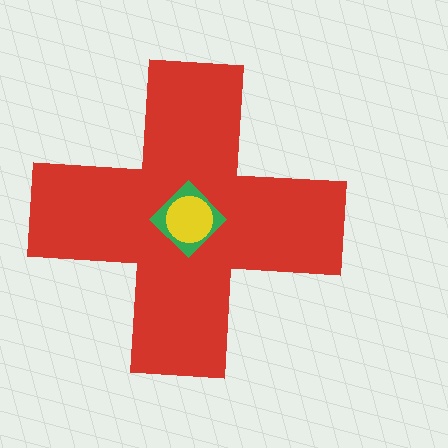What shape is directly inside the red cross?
The green diamond.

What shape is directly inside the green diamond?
The yellow circle.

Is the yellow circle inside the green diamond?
Yes.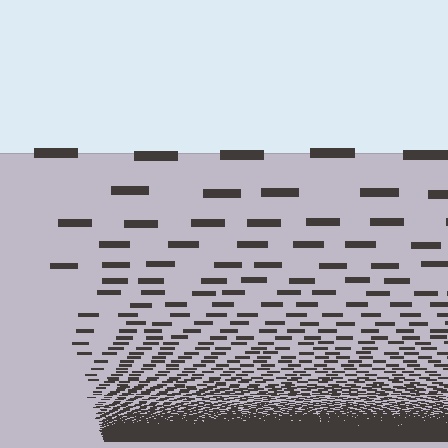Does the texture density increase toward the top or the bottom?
Density increases toward the bottom.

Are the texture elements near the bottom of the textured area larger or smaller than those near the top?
Smaller. The gradient is inverted — elements near the bottom are smaller and denser.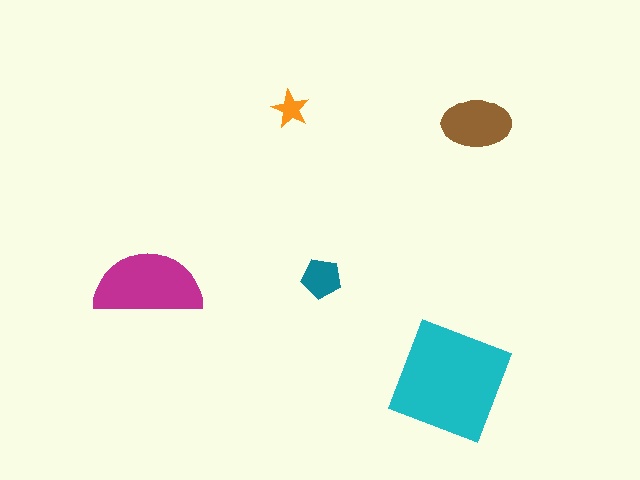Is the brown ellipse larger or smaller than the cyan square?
Smaller.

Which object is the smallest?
The orange star.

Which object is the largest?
The cyan square.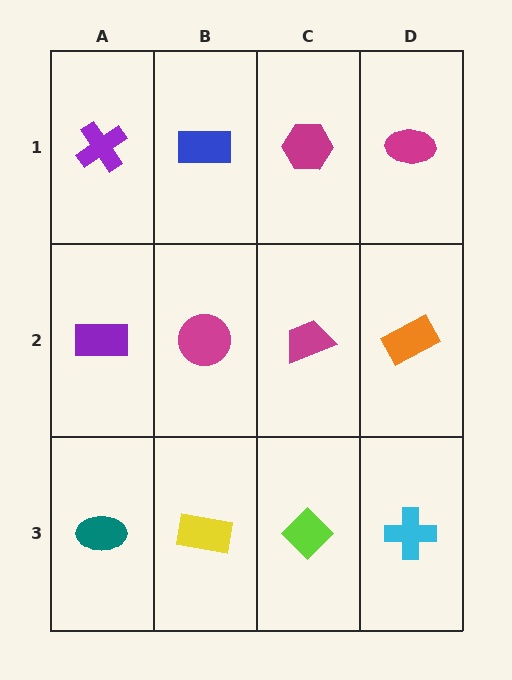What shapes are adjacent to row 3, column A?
A purple rectangle (row 2, column A), a yellow rectangle (row 3, column B).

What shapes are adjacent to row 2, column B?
A blue rectangle (row 1, column B), a yellow rectangle (row 3, column B), a purple rectangle (row 2, column A), a magenta trapezoid (row 2, column C).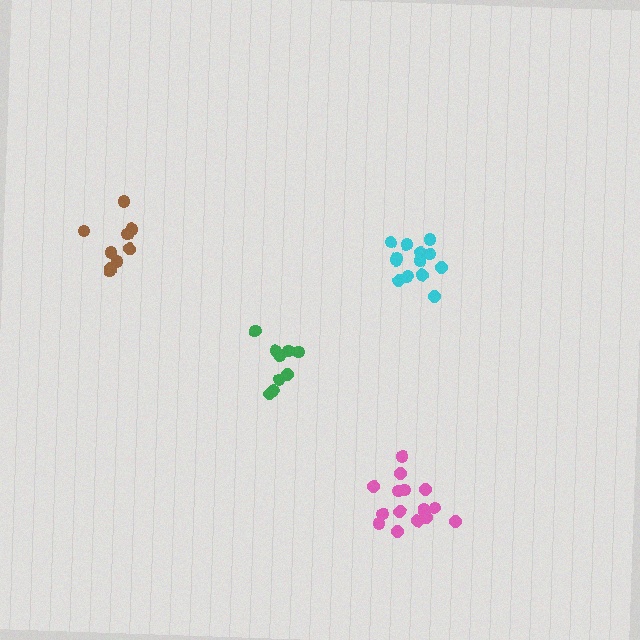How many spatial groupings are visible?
There are 4 spatial groupings.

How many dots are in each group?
Group 1: 13 dots, Group 2: 9 dots, Group 3: 15 dots, Group 4: 9 dots (46 total).